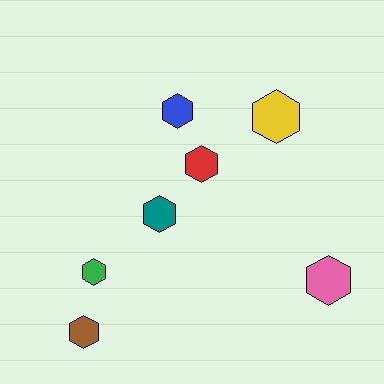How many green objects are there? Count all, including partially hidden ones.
There is 1 green object.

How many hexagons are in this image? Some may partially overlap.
There are 7 hexagons.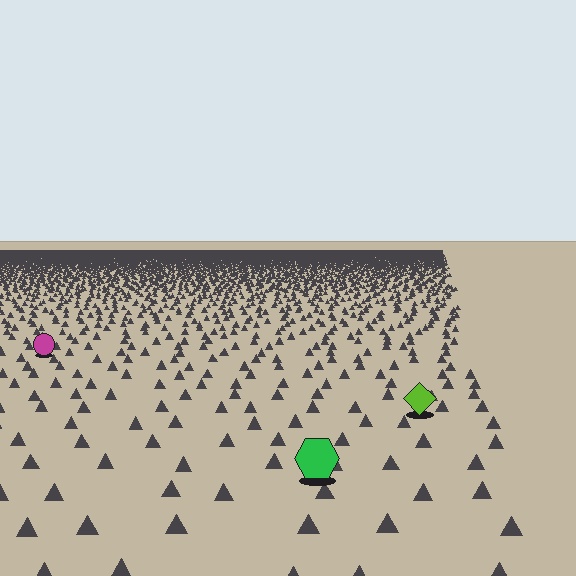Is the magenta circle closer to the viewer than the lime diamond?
No. The lime diamond is closer — you can tell from the texture gradient: the ground texture is coarser near it.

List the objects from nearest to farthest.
From nearest to farthest: the green hexagon, the lime diamond, the magenta circle.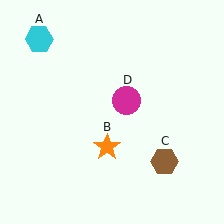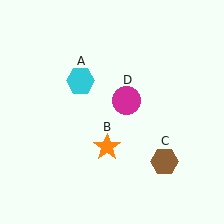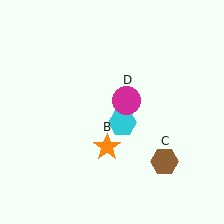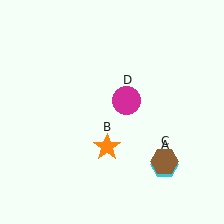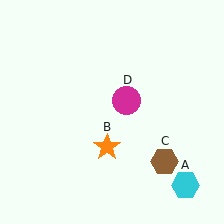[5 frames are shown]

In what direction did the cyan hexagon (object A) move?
The cyan hexagon (object A) moved down and to the right.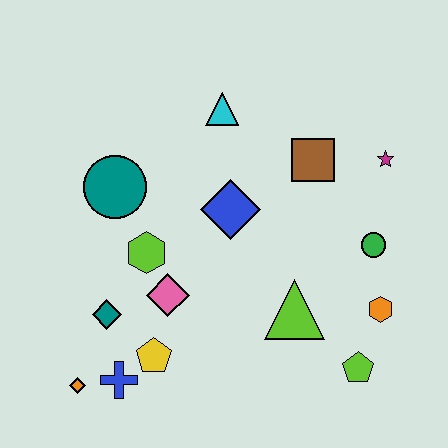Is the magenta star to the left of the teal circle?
No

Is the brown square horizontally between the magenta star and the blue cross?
Yes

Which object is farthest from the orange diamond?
The magenta star is farthest from the orange diamond.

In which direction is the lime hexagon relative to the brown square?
The lime hexagon is to the left of the brown square.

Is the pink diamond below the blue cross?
No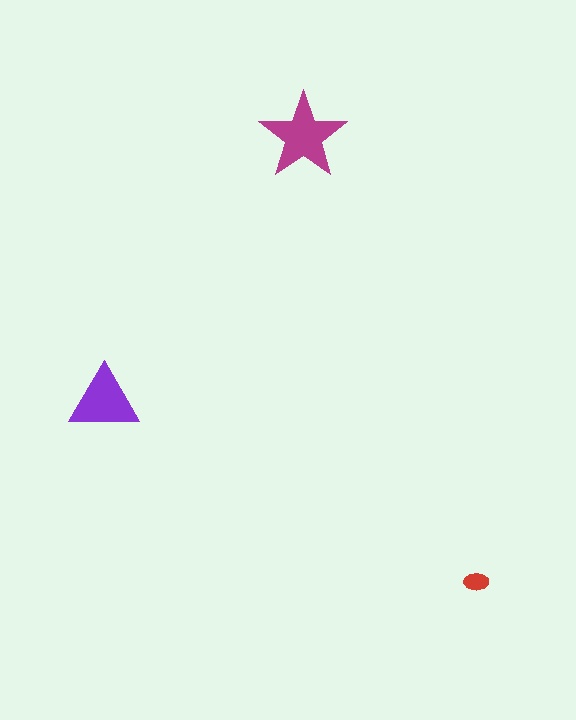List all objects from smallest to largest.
The red ellipse, the purple triangle, the magenta star.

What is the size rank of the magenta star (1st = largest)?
1st.